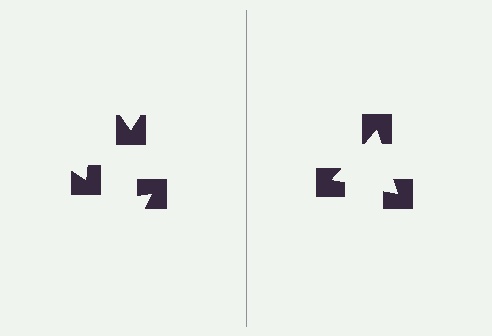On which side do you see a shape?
An illusory triangle appears on the right side. On the left side the wedge cuts are rotated, so no coherent shape forms.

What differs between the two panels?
The notched squares are positioned identically on both sides; only the wedge orientations differ. On the right they align to a triangle; on the left they are misaligned.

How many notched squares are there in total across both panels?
6 — 3 on each side.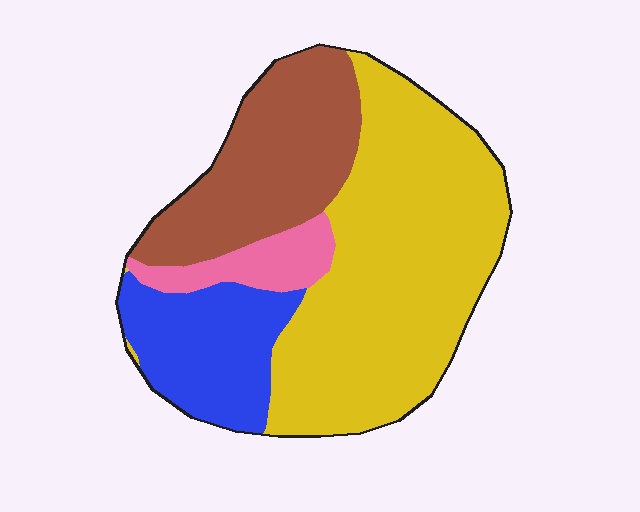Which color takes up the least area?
Pink, at roughly 5%.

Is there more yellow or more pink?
Yellow.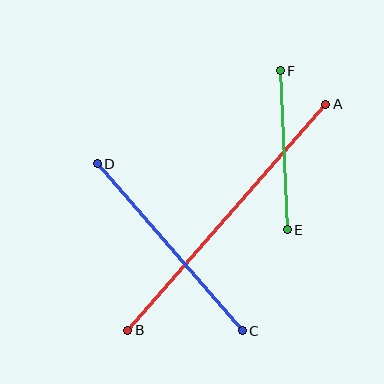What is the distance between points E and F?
The distance is approximately 159 pixels.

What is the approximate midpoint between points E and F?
The midpoint is at approximately (284, 150) pixels.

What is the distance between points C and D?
The distance is approximately 222 pixels.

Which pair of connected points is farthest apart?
Points A and B are farthest apart.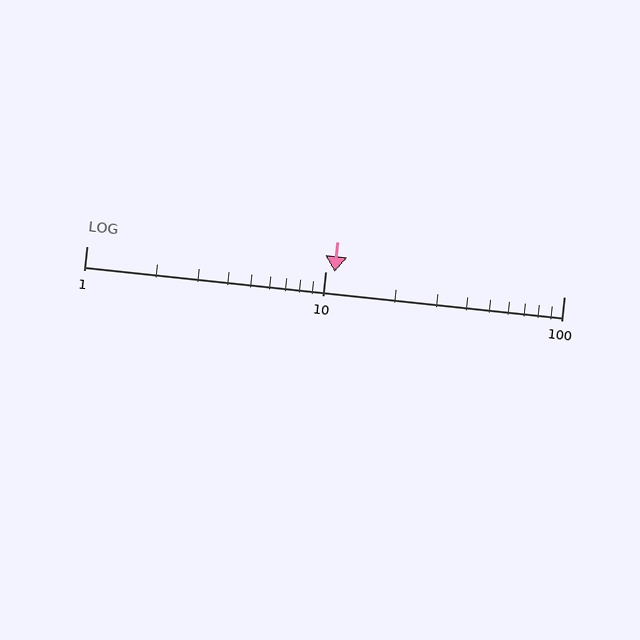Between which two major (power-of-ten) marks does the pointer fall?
The pointer is between 10 and 100.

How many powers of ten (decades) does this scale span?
The scale spans 2 decades, from 1 to 100.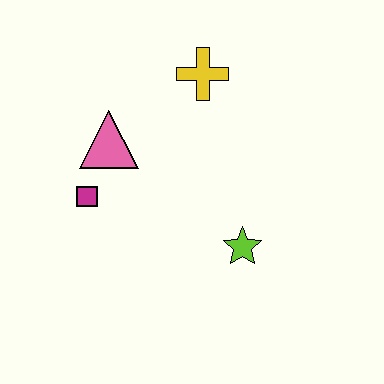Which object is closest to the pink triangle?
The magenta square is closest to the pink triangle.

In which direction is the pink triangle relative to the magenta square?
The pink triangle is above the magenta square.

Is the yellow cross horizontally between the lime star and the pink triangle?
Yes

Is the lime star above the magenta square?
No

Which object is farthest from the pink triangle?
The lime star is farthest from the pink triangle.